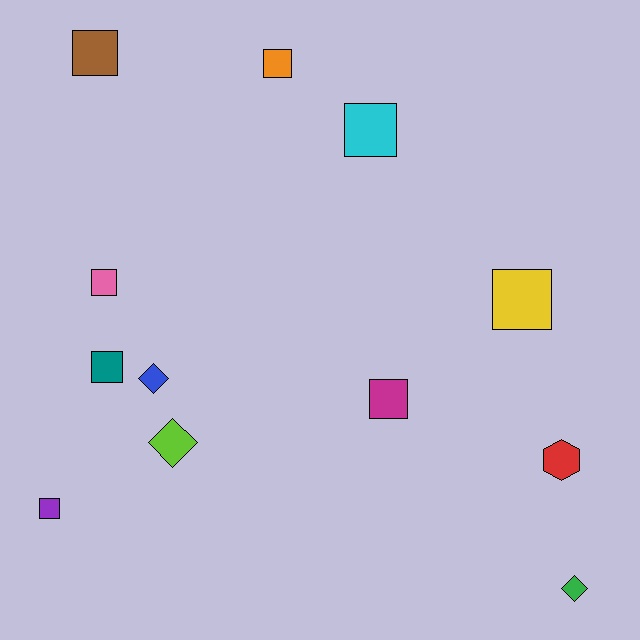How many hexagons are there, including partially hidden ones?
There is 1 hexagon.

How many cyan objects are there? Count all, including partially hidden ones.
There is 1 cyan object.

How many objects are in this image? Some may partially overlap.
There are 12 objects.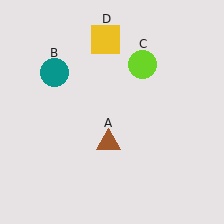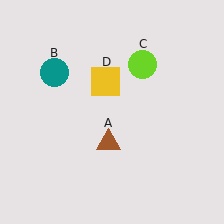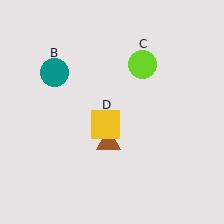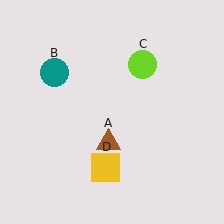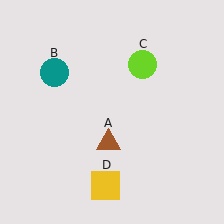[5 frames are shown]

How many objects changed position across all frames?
1 object changed position: yellow square (object D).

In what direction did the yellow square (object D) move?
The yellow square (object D) moved down.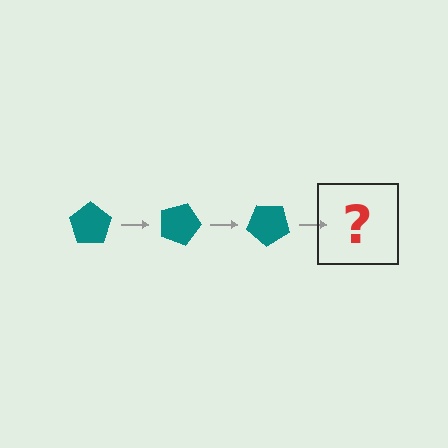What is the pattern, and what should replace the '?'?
The pattern is that the pentagon rotates 20 degrees each step. The '?' should be a teal pentagon rotated 60 degrees.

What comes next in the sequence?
The next element should be a teal pentagon rotated 60 degrees.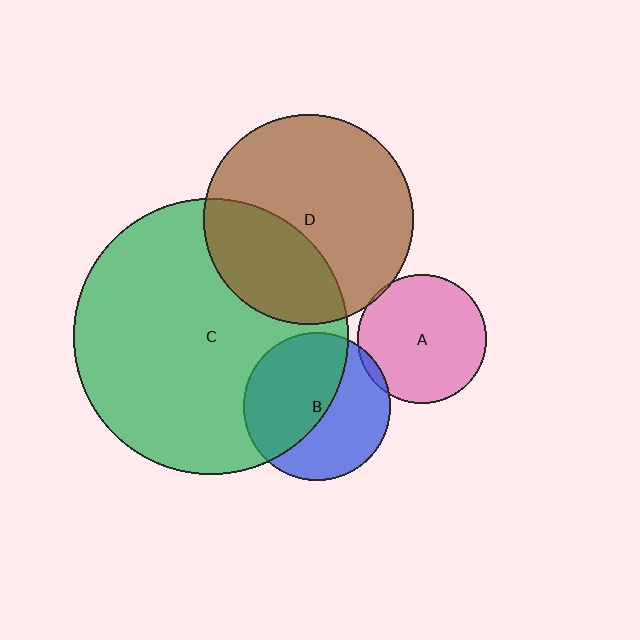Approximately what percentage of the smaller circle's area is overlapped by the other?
Approximately 35%.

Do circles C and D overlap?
Yes.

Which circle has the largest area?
Circle C (green).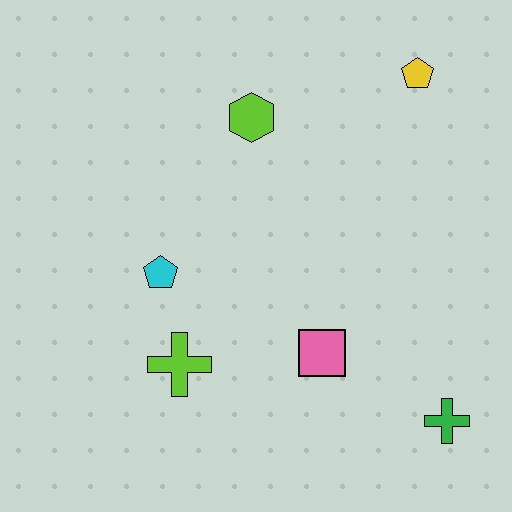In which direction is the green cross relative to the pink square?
The green cross is to the right of the pink square.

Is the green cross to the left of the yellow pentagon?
No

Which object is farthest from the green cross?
The lime hexagon is farthest from the green cross.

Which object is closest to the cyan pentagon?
The lime cross is closest to the cyan pentagon.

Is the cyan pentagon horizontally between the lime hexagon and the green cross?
No